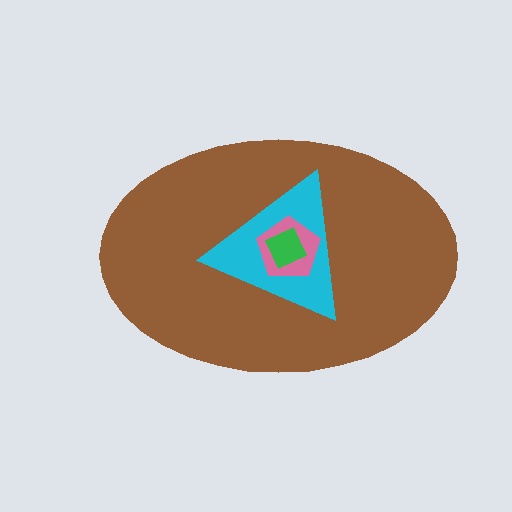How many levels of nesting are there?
4.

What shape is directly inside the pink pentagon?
The green square.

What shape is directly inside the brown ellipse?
The cyan triangle.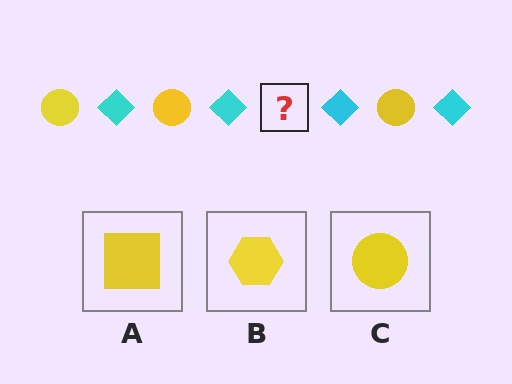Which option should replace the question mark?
Option C.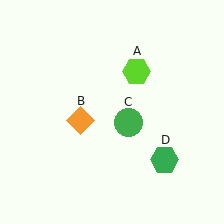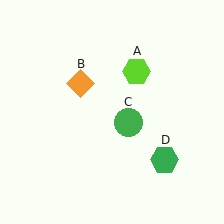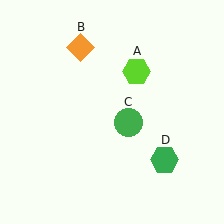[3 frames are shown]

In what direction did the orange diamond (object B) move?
The orange diamond (object B) moved up.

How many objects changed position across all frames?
1 object changed position: orange diamond (object B).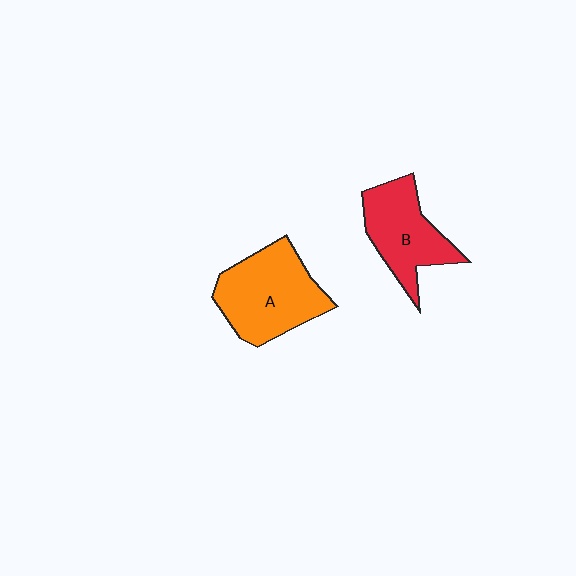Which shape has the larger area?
Shape A (orange).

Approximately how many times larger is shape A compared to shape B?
Approximately 1.2 times.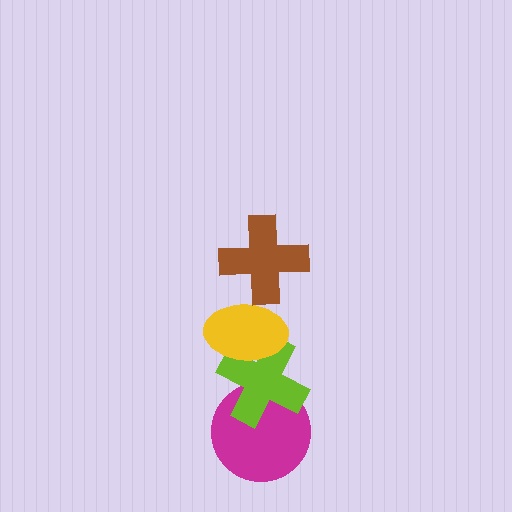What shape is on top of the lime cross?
The yellow ellipse is on top of the lime cross.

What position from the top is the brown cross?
The brown cross is 1st from the top.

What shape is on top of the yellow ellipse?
The brown cross is on top of the yellow ellipse.